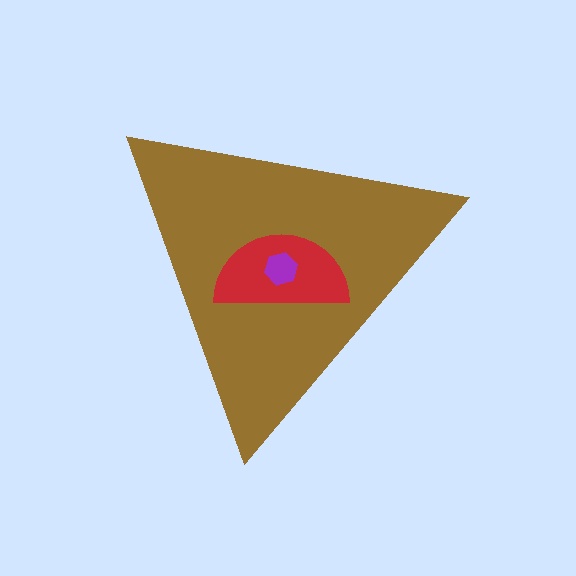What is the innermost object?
The purple hexagon.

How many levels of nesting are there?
3.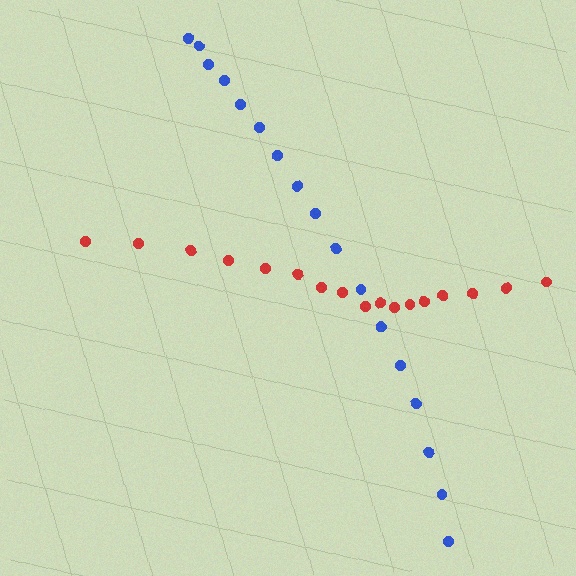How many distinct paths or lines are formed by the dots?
There are 2 distinct paths.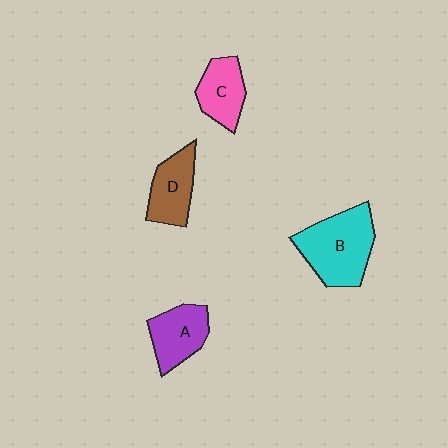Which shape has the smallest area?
Shape C (pink).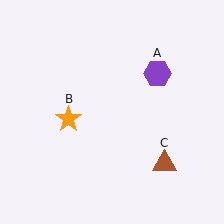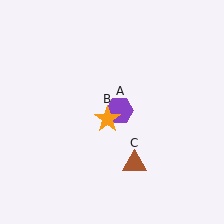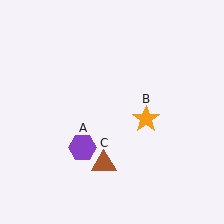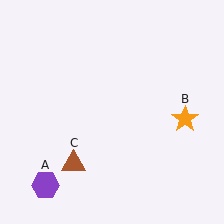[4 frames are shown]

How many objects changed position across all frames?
3 objects changed position: purple hexagon (object A), orange star (object B), brown triangle (object C).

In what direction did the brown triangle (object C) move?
The brown triangle (object C) moved left.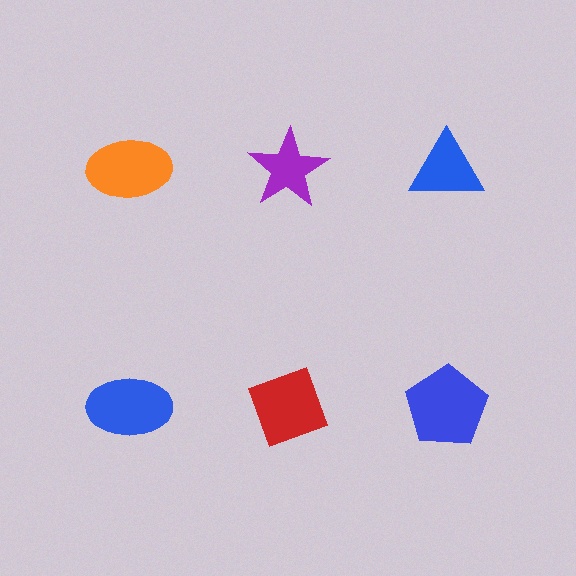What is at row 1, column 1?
An orange ellipse.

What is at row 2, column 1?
A blue ellipse.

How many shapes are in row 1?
3 shapes.